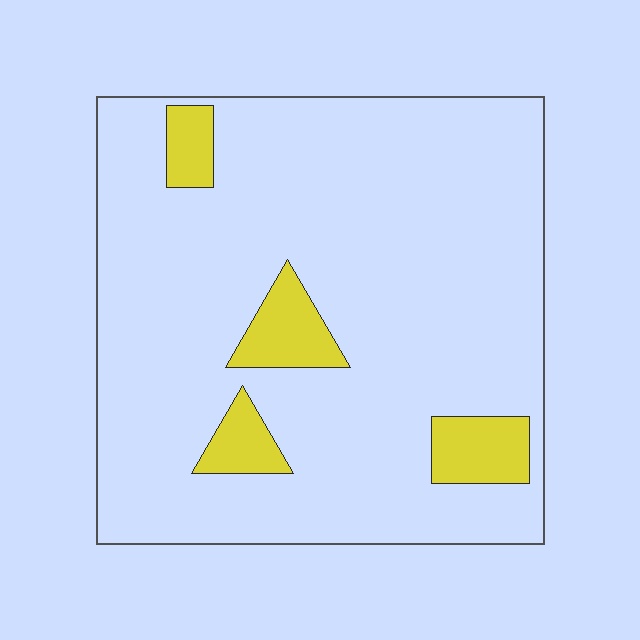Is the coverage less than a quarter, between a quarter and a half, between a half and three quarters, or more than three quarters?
Less than a quarter.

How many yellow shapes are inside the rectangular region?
4.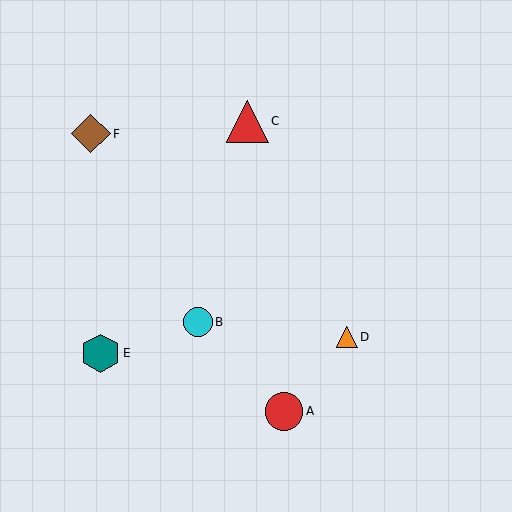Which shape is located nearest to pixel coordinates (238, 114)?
The red triangle (labeled C) at (247, 121) is nearest to that location.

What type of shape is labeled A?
Shape A is a red circle.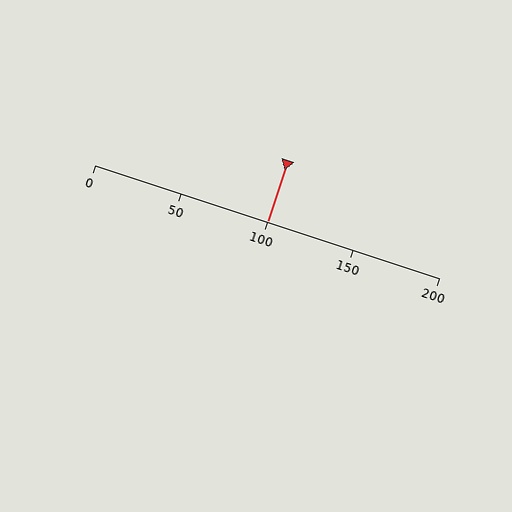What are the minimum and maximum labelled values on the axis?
The axis runs from 0 to 200.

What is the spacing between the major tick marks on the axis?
The major ticks are spaced 50 apart.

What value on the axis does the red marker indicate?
The marker indicates approximately 100.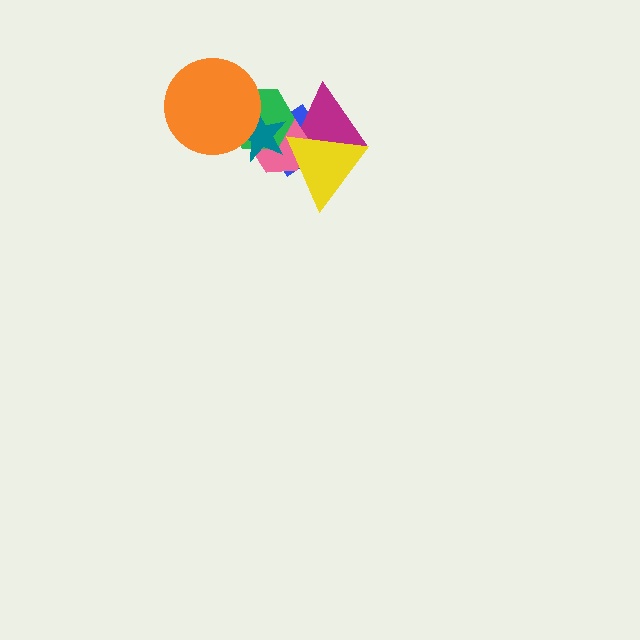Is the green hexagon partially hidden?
Yes, it is partially covered by another shape.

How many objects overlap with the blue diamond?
5 objects overlap with the blue diamond.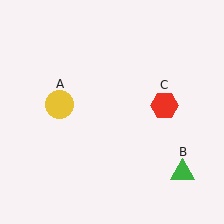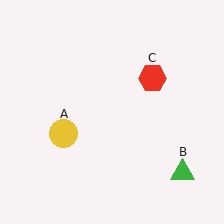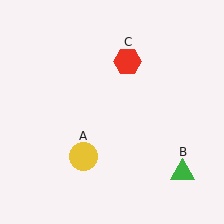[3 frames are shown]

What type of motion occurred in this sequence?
The yellow circle (object A), red hexagon (object C) rotated counterclockwise around the center of the scene.